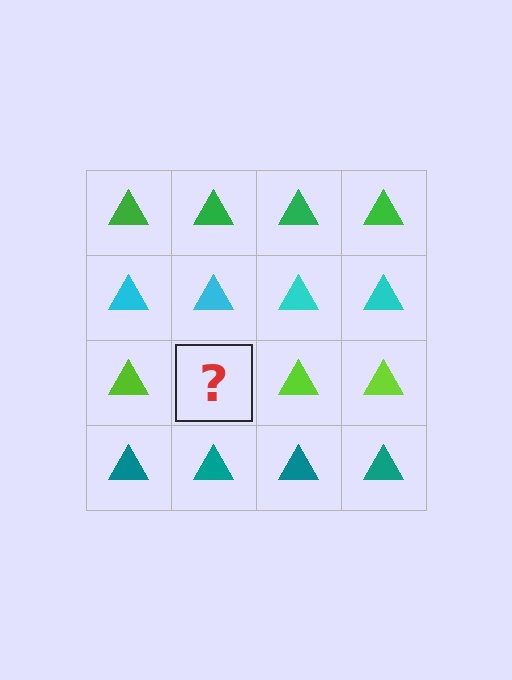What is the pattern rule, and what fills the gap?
The rule is that each row has a consistent color. The gap should be filled with a lime triangle.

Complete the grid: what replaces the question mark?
The question mark should be replaced with a lime triangle.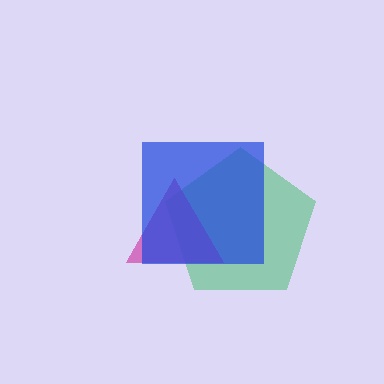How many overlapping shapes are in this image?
There are 3 overlapping shapes in the image.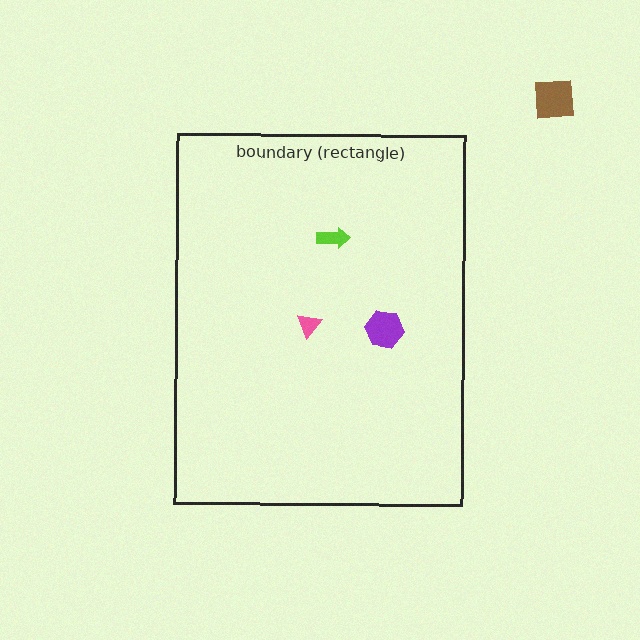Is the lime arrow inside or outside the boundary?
Inside.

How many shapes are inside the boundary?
3 inside, 1 outside.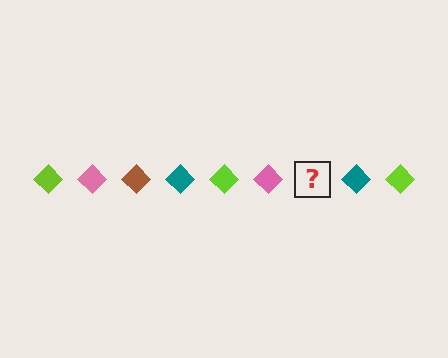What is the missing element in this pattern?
The missing element is a brown diamond.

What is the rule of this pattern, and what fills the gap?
The rule is that the pattern cycles through lime, pink, brown, teal diamonds. The gap should be filled with a brown diamond.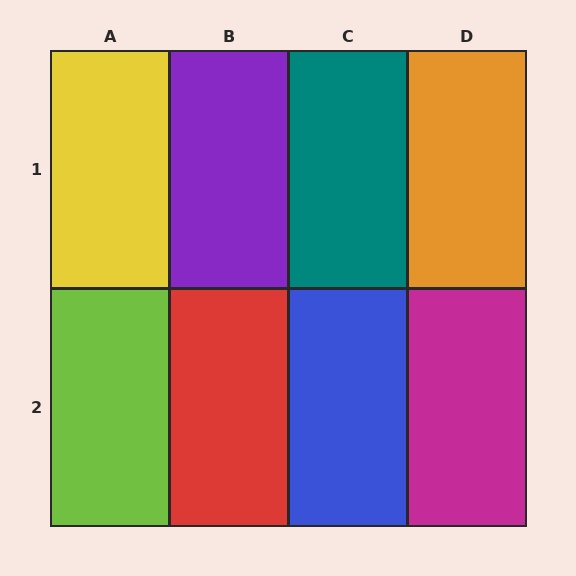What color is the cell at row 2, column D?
Magenta.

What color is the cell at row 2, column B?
Red.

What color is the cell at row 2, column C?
Blue.